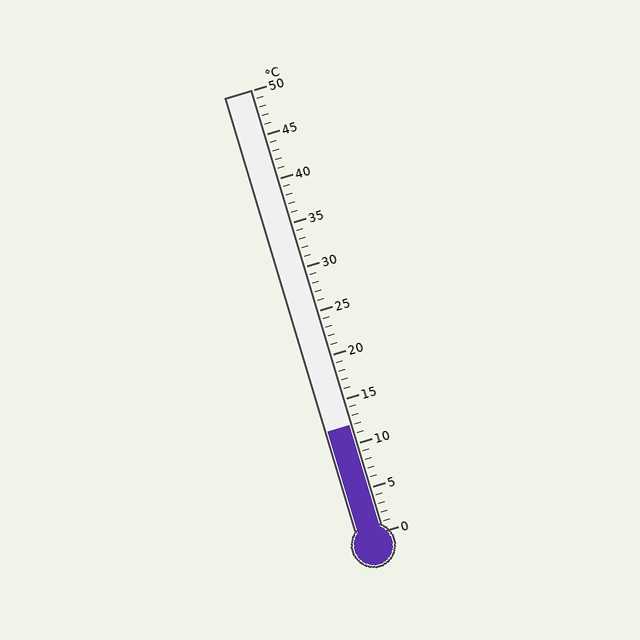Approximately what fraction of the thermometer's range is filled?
The thermometer is filled to approximately 25% of its range.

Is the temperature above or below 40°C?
The temperature is below 40°C.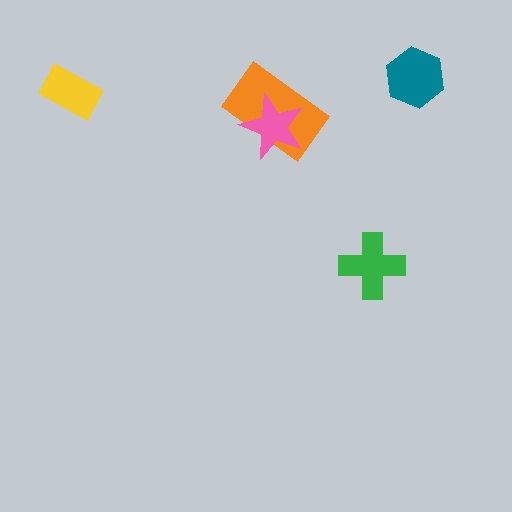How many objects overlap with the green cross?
0 objects overlap with the green cross.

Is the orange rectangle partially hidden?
Yes, it is partially covered by another shape.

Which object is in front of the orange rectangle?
The pink star is in front of the orange rectangle.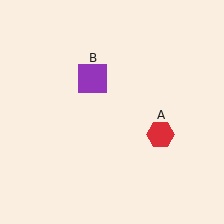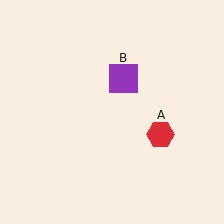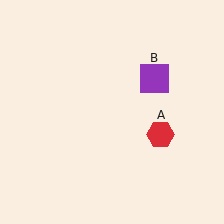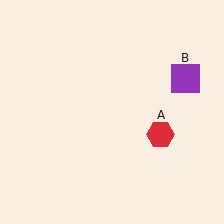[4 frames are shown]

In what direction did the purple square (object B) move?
The purple square (object B) moved right.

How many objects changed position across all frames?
1 object changed position: purple square (object B).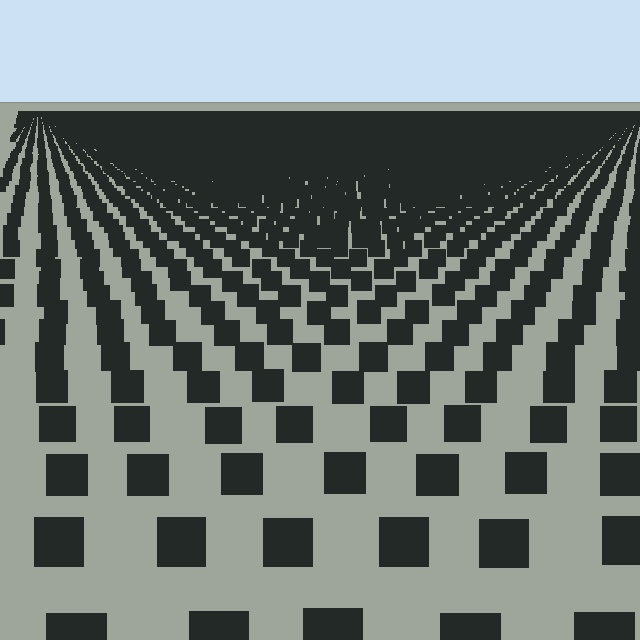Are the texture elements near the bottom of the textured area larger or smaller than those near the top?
Larger. Near the bottom, elements are closer to the viewer and appear at a bigger on-screen size.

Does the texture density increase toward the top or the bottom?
Density increases toward the top.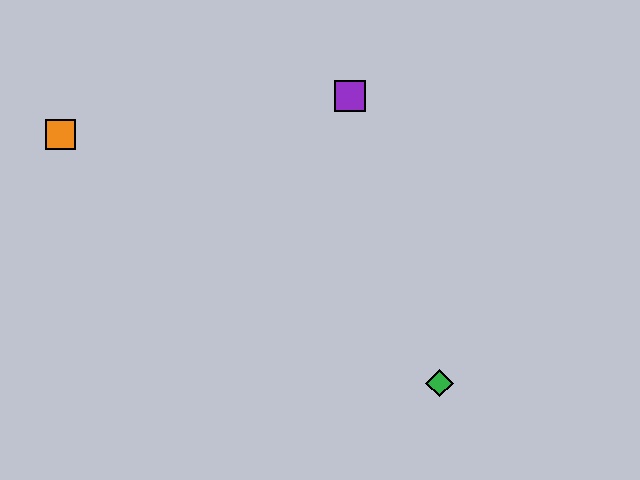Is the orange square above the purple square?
No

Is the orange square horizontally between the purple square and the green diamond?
No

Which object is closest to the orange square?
The purple square is closest to the orange square.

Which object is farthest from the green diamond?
The orange square is farthest from the green diamond.